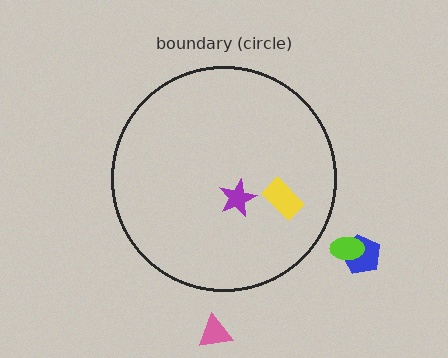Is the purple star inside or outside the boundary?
Inside.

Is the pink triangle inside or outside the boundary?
Outside.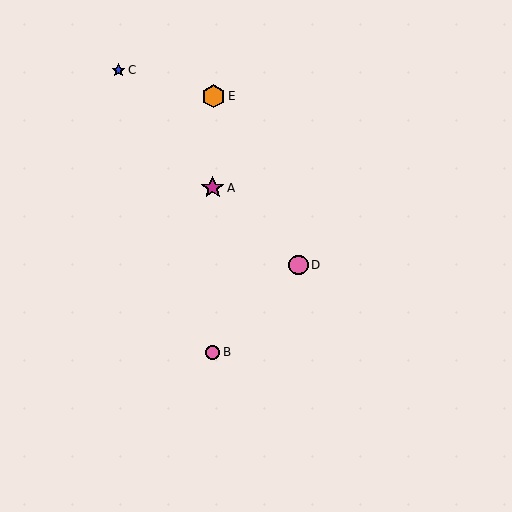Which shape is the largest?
The orange hexagon (labeled E) is the largest.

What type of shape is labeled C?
Shape C is a blue star.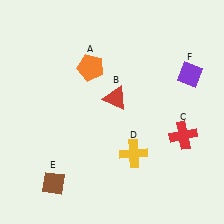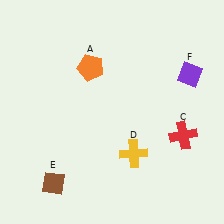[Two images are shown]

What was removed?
The red triangle (B) was removed in Image 2.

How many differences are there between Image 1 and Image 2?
There is 1 difference between the two images.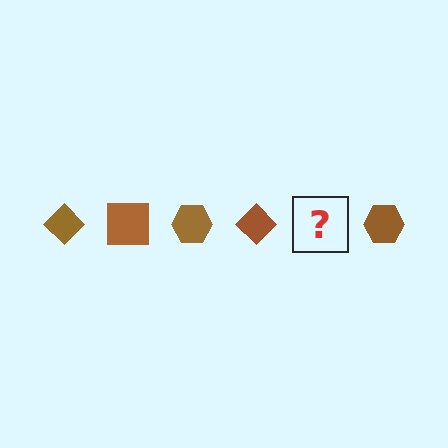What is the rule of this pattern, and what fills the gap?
The rule is that the pattern cycles through diamond, square, hexagon shapes in brown. The gap should be filled with a brown square.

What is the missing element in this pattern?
The missing element is a brown square.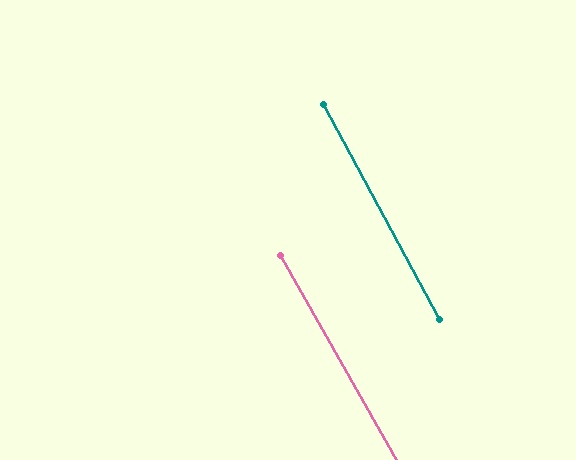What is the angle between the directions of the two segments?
Approximately 1 degree.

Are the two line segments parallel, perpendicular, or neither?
Parallel — their directions differ by only 1.2°.